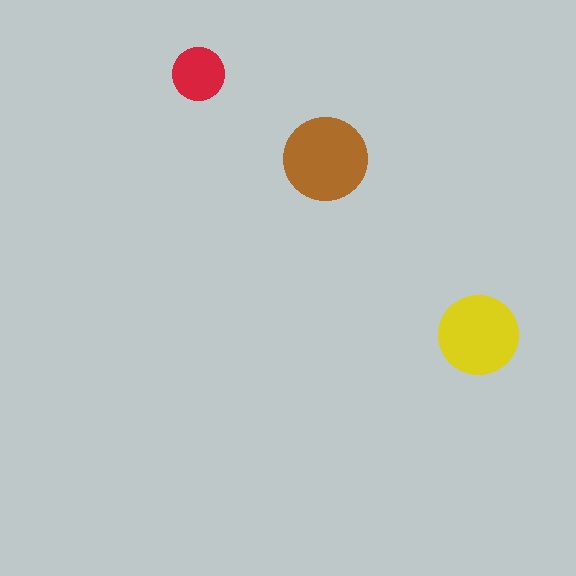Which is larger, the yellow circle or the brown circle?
The brown one.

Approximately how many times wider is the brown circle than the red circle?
About 1.5 times wider.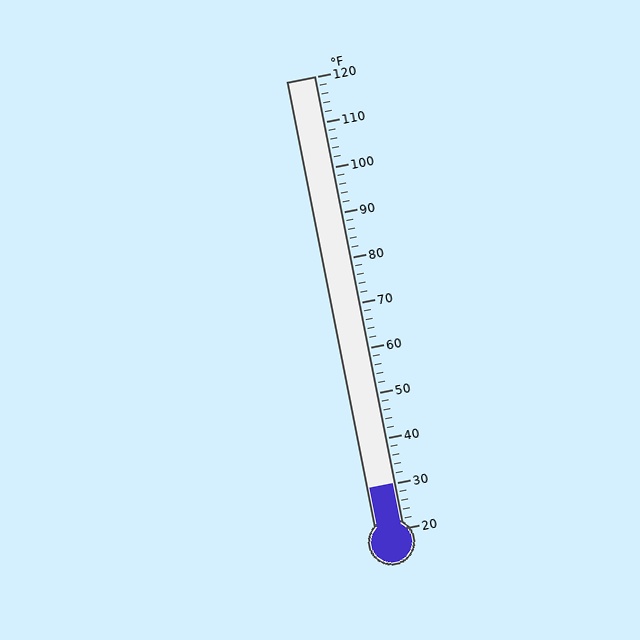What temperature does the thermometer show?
The thermometer shows approximately 30°F.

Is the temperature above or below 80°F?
The temperature is below 80°F.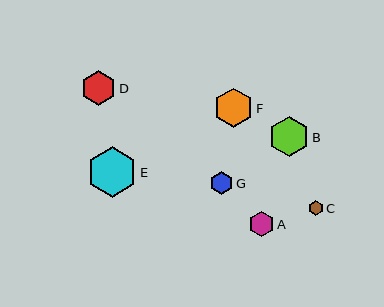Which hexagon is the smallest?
Hexagon C is the smallest with a size of approximately 15 pixels.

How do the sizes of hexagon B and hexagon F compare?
Hexagon B and hexagon F are approximately the same size.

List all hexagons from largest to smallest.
From largest to smallest: E, B, F, D, A, G, C.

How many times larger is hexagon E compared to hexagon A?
Hexagon E is approximately 2.0 times the size of hexagon A.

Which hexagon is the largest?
Hexagon E is the largest with a size of approximately 50 pixels.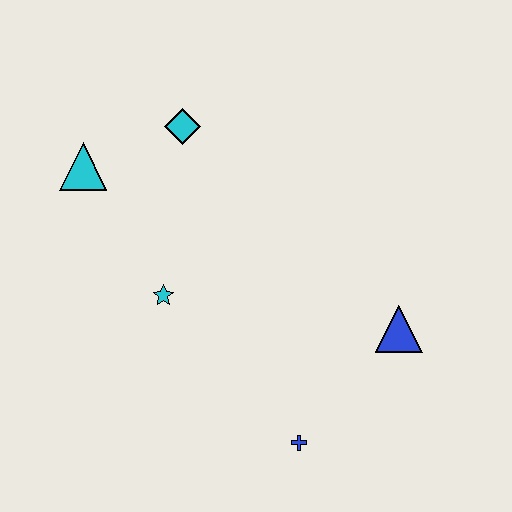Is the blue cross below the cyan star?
Yes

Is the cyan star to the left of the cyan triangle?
No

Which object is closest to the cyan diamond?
The cyan triangle is closest to the cyan diamond.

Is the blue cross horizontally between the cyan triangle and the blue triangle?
Yes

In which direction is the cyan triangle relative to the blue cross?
The cyan triangle is above the blue cross.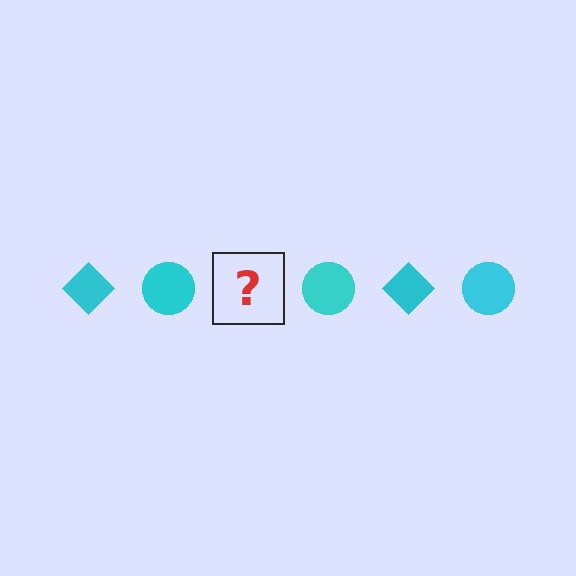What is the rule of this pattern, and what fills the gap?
The rule is that the pattern cycles through diamond, circle shapes in cyan. The gap should be filled with a cyan diamond.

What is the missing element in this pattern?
The missing element is a cyan diamond.